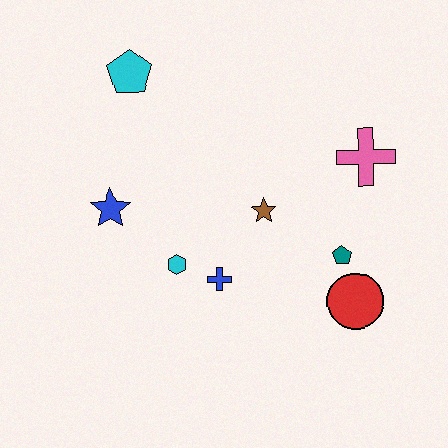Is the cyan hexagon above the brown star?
No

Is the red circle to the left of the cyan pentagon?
No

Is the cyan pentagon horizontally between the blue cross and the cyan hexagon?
No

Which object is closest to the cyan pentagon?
The blue star is closest to the cyan pentagon.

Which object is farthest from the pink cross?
The blue star is farthest from the pink cross.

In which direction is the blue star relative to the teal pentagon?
The blue star is to the left of the teal pentagon.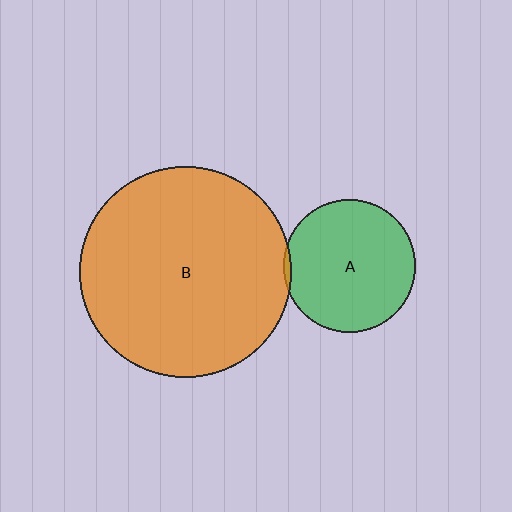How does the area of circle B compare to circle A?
Approximately 2.6 times.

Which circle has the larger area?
Circle B (orange).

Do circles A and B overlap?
Yes.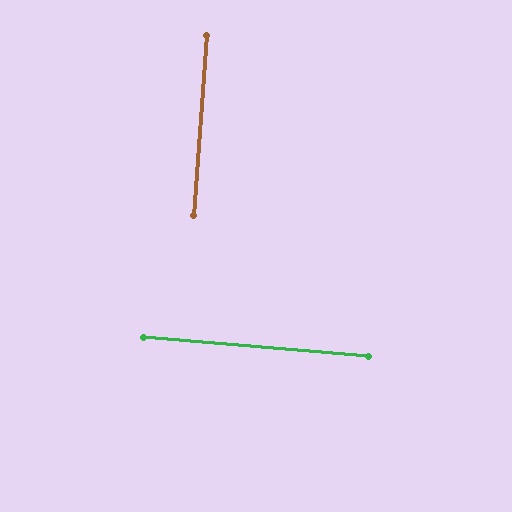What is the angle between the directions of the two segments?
Approximately 89 degrees.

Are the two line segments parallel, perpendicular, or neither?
Perpendicular — they meet at approximately 89°.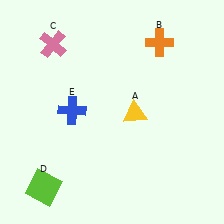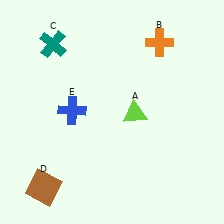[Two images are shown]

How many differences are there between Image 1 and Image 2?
There are 3 differences between the two images.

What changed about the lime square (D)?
In Image 1, D is lime. In Image 2, it changed to brown.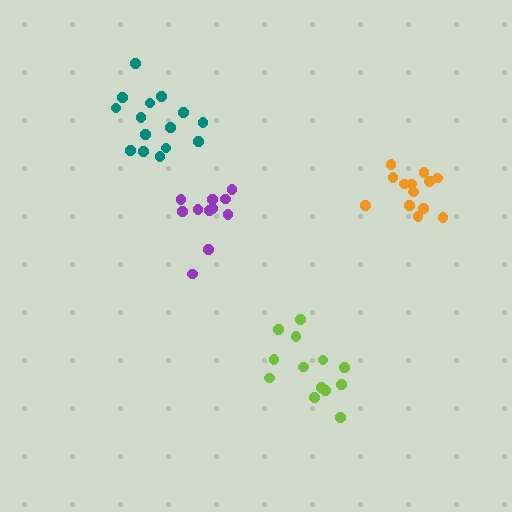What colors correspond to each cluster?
The clusters are colored: orange, teal, purple, lime.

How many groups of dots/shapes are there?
There are 4 groups.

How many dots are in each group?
Group 1: 13 dots, Group 2: 15 dots, Group 3: 12 dots, Group 4: 13 dots (53 total).